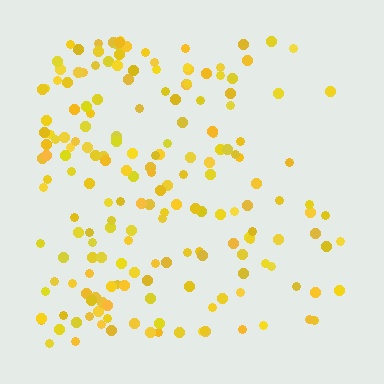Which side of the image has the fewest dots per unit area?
The right.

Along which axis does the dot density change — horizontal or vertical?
Horizontal.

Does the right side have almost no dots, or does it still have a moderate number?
Still a moderate number, just noticeably fewer than the left.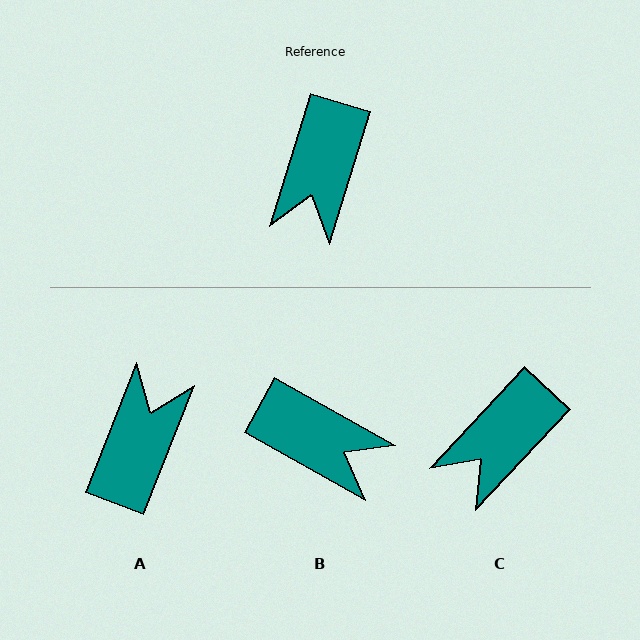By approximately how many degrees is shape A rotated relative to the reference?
Approximately 176 degrees counter-clockwise.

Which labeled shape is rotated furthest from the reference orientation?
A, about 176 degrees away.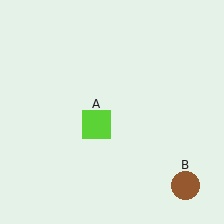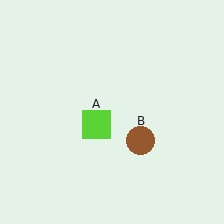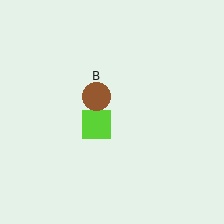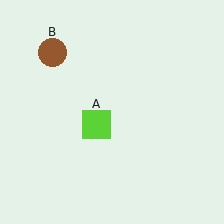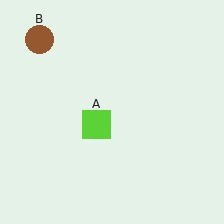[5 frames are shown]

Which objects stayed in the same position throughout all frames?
Lime square (object A) remained stationary.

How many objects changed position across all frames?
1 object changed position: brown circle (object B).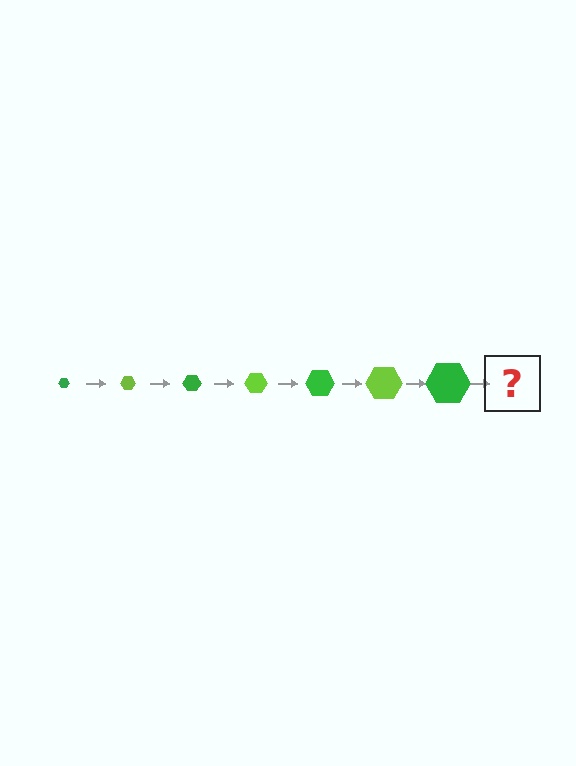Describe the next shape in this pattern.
It should be a lime hexagon, larger than the previous one.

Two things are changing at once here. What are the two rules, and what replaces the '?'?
The two rules are that the hexagon grows larger each step and the color cycles through green and lime. The '?' should be a lime hexagon, larger than the previous one.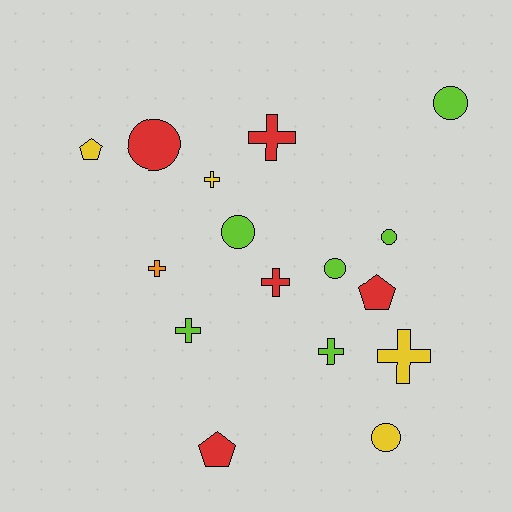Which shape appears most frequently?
Cross, with 7 objects.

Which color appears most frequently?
Lime, with 6 objects.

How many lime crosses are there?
There are 2 lime crosses.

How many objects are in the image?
There are 16 objects.